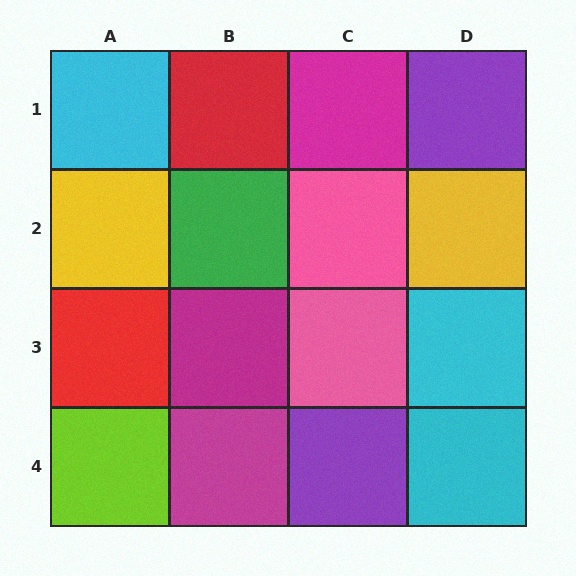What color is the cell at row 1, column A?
Cyan.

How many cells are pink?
2 cells are pink.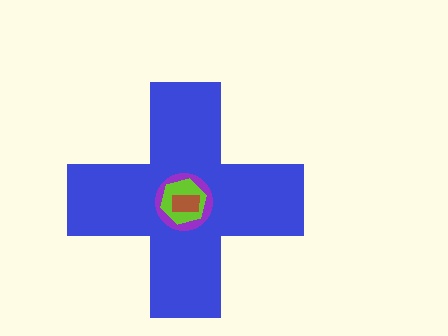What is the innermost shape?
The brown rectangle.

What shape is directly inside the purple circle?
The lime hexagon.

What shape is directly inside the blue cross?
The purple circle.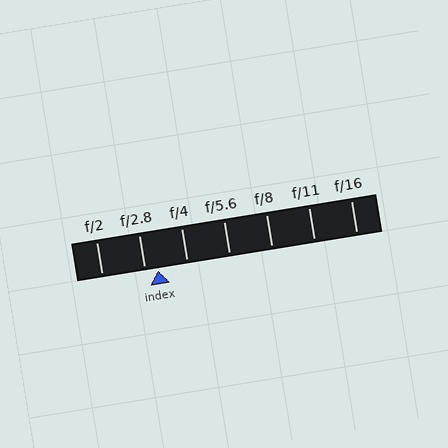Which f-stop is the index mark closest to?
The index mark is closest to f/2.8.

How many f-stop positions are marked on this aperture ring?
There are 7 f-stop positions marked.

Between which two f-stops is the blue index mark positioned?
The index mark is between f/2.8 and f/4.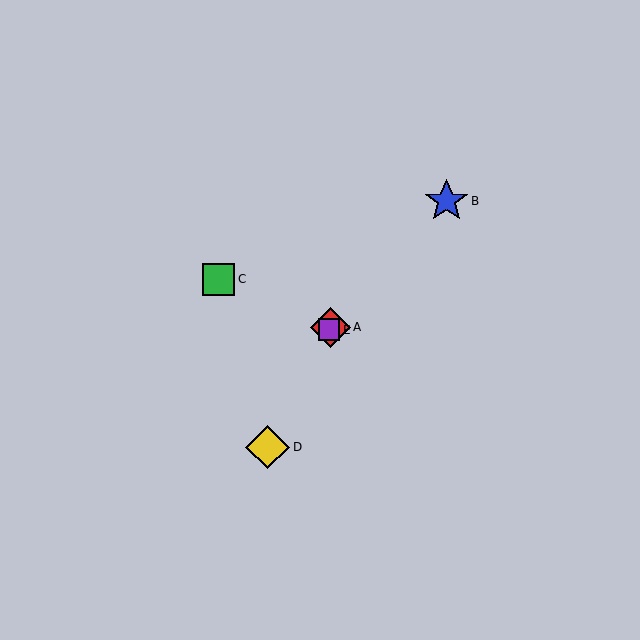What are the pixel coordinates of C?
Object C is at (219, 279).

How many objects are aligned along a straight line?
3 objects (A, D, E) are aligned along a straight line.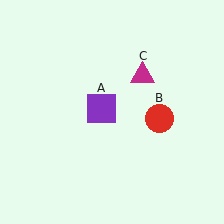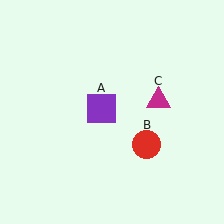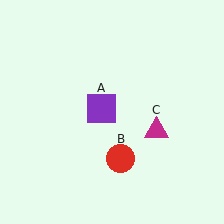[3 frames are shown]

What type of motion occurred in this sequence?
The red circle (object B), magenta triangle (object C) rotated clockwise around the center of the scene.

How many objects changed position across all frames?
2 objects changed position: red circle (object B), magenta triangle (object C).